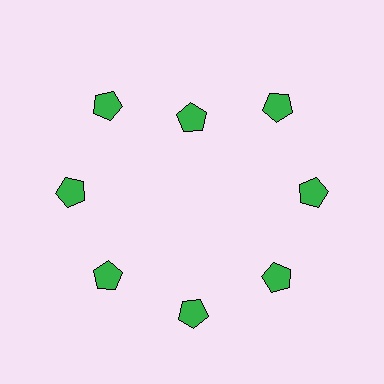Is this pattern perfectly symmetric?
No. The 8 green pentagons are arranged in a ring, but one element near the 12 o'clock position is pulled inward toward the center, breaking the 8-fold rotational symmetry.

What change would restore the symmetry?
The symmetry would be restored by moving it outward, back onto the ring so that all 8 pentagons sit at equal angles and equal distance from the center.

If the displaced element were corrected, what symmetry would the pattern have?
It would have 8-fold rotational symmetry — the pattern would map onto itself every 45 degrees.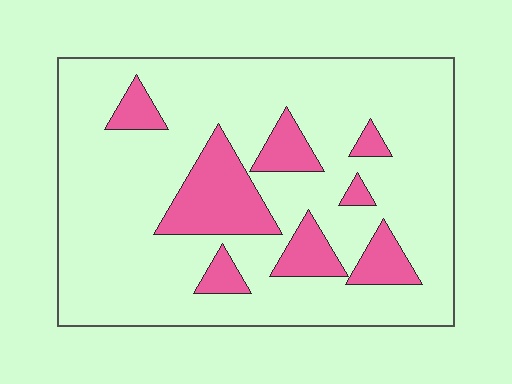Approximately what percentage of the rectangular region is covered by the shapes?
Approximately 20%.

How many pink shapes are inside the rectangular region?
8.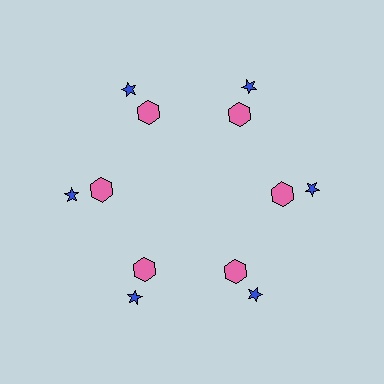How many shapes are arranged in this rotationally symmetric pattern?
There are 12 shapes, arranged in 6 groups of 2.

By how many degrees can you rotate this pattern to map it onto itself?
The pattern maps onto itself every 60 degrees of rotation.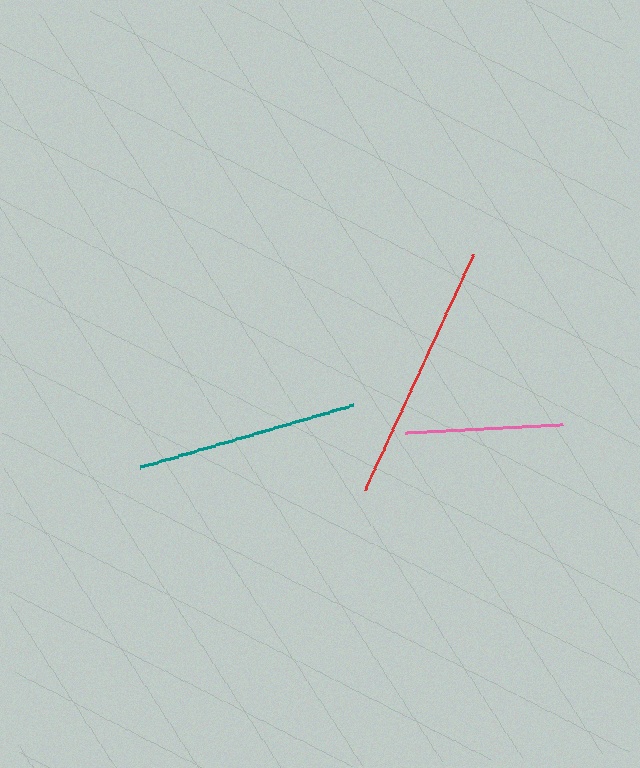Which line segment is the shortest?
The pink line is the shortest at approximately 158 pixels.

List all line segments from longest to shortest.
From longest to shortest: red, teal, pink.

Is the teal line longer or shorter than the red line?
The red line is longer than the teal line.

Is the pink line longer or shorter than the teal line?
The teal line is longer than the pink line.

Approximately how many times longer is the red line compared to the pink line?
The red line is approximately 1.7 times the length of the pink line.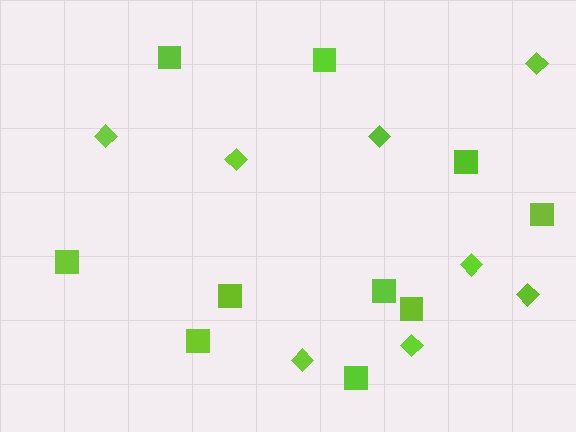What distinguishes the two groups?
There are 2 groups: one group of diamonds (8) and one group of squares (10).